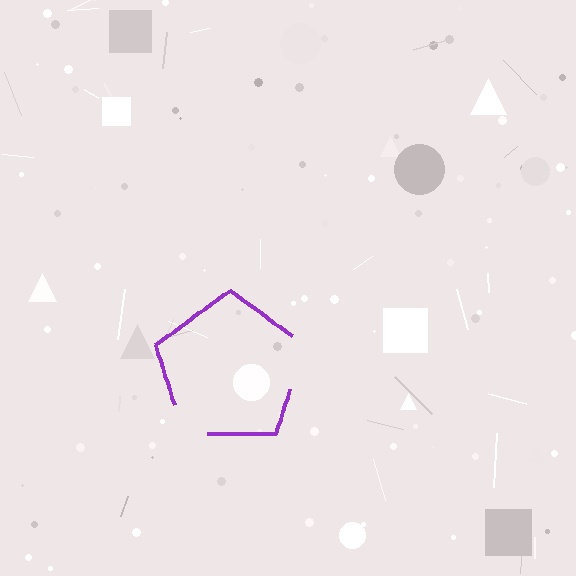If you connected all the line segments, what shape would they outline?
They would outline a pentagon.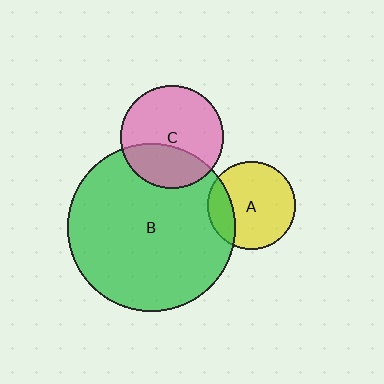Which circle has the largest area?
Circle B (green).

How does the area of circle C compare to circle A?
Approximately 1.3 times.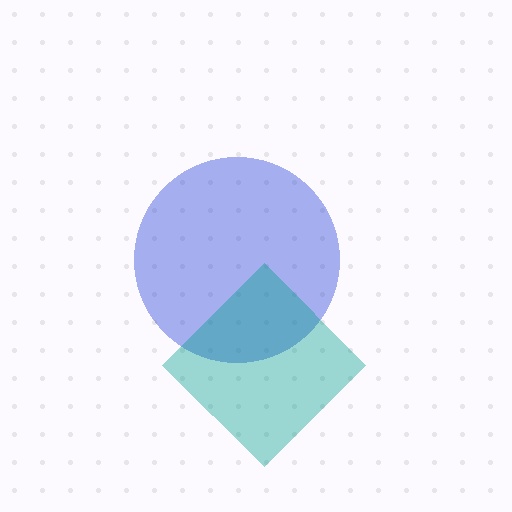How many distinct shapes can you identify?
There are 2 distinct shapes: a blue circle, a teal diamond.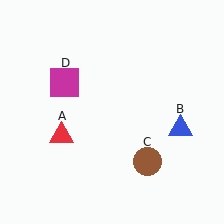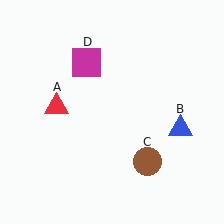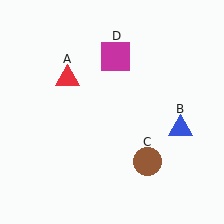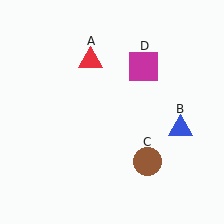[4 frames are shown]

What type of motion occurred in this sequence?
The red triangle (object A), magenta square (object D) rotated clockwise around the center of the scene.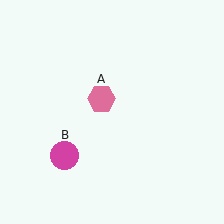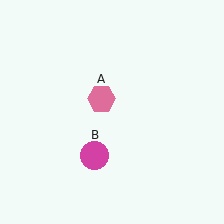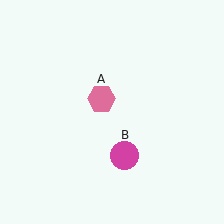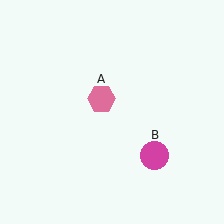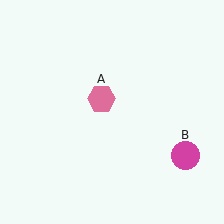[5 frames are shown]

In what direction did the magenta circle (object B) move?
The magenta circle (object B) moved right.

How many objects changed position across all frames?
1 object changed position: magenta circle (object B).